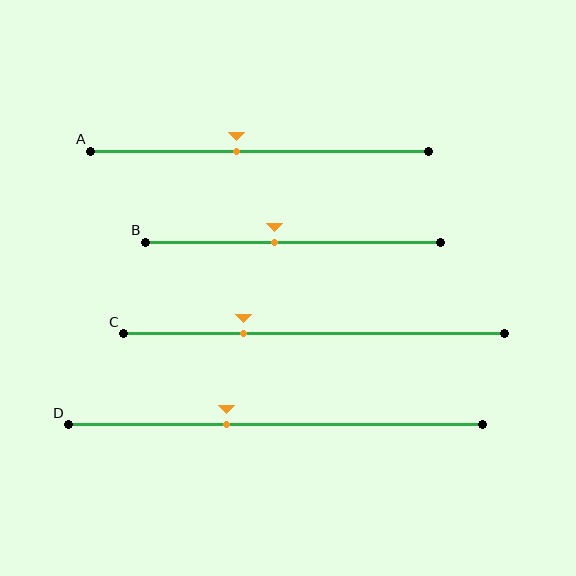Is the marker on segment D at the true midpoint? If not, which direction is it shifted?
No, the marker on segment D is shifted to the left by about 12% of the segment length.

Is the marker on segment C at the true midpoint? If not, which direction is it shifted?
No, the marker on segment C is shifted to the left by about 18% of the segment length.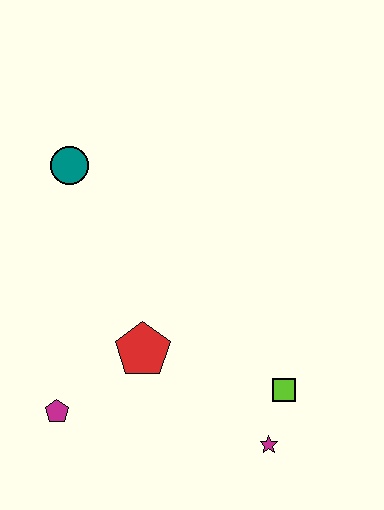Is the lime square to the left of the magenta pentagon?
No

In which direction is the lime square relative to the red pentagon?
The lime square is to the right of the red pentagon.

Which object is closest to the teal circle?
The red pentagon is closest to the teal circle.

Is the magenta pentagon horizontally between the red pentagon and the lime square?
No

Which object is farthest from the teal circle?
The magenta star is farthest from the teal circle.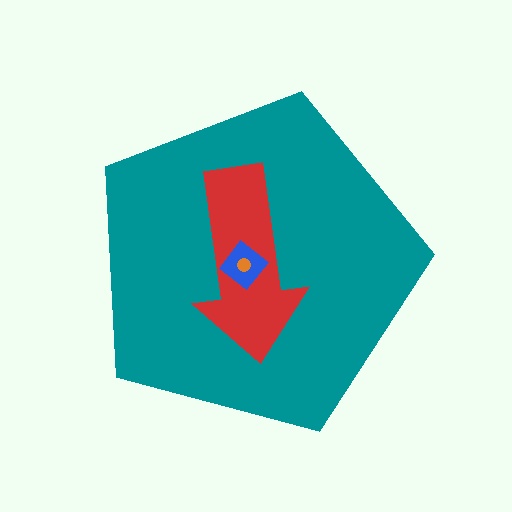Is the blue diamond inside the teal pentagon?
Yes.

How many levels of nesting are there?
4.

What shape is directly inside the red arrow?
The blue diamond.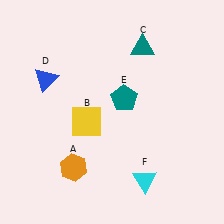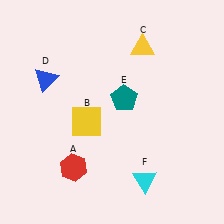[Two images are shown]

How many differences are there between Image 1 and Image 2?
There are 2 differences between the two images.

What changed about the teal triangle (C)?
In Image 1, C is teal. In Image 2, it changed to yellow.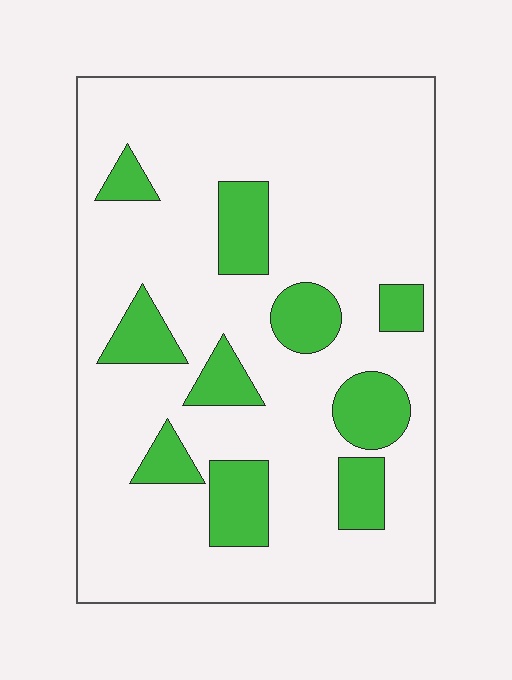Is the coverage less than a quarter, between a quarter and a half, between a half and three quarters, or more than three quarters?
Less than a quarter.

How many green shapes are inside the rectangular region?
10.